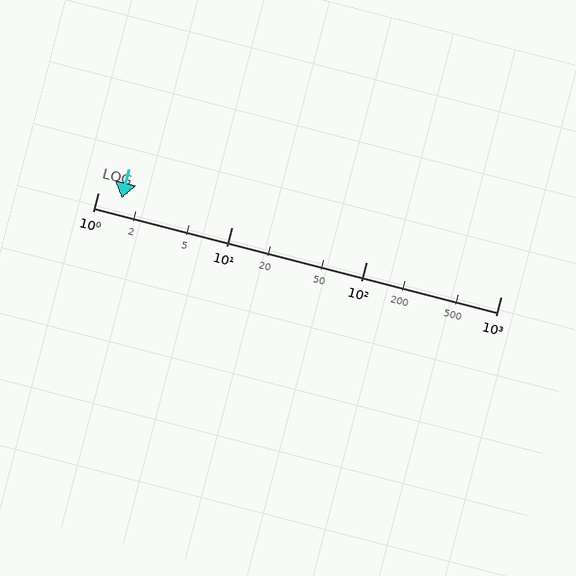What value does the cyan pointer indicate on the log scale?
The pointer indicates approximately 1.5.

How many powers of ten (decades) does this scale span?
The scale spans 3 decades, from 1 to 1000.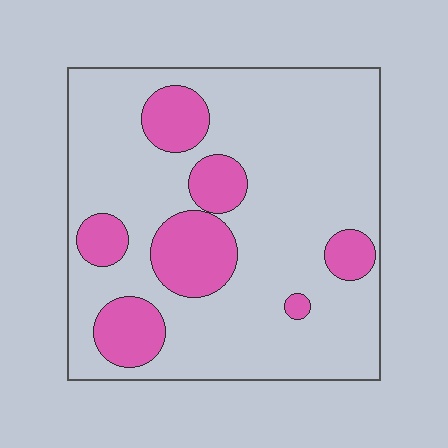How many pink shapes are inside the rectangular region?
7.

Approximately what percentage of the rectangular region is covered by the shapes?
Approximately 20%.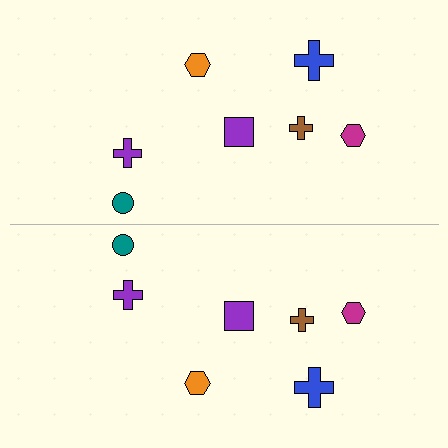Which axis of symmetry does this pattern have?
The pattern has a horizontal axis of symmetry running through the center of the image.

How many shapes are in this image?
There are 14 shapes in this image.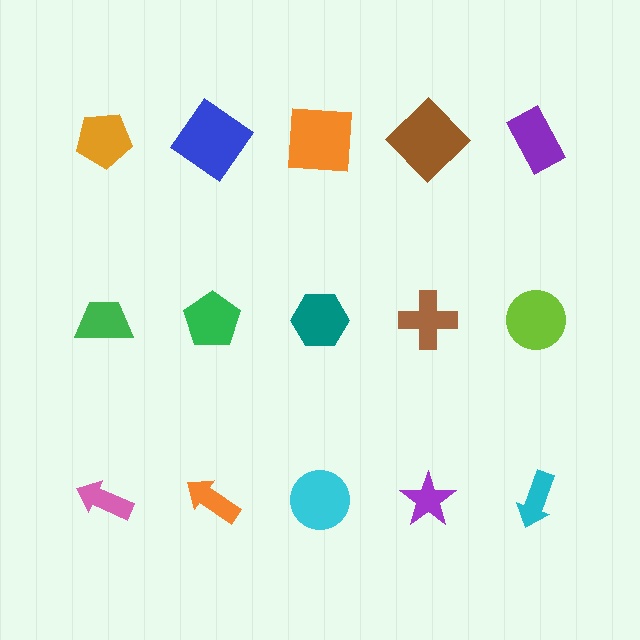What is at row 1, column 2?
A blue diamond.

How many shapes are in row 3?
5 shapes.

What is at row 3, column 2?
An orange arrow.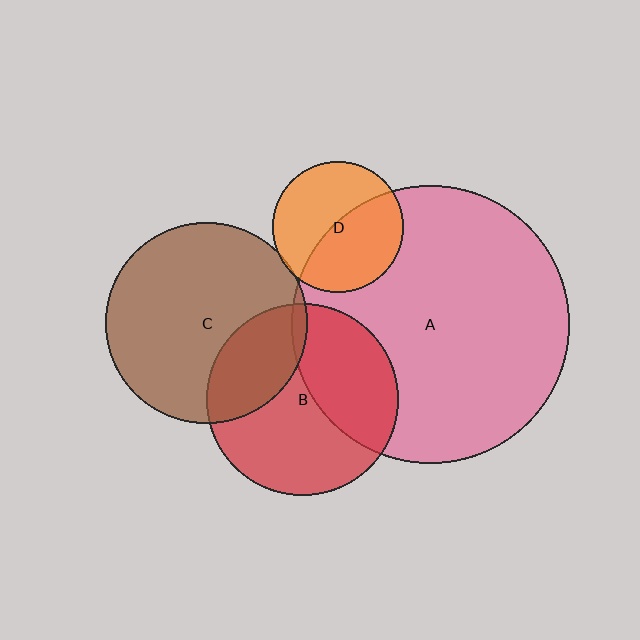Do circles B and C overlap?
Yes.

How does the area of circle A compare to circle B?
Approximately 2.1 times.